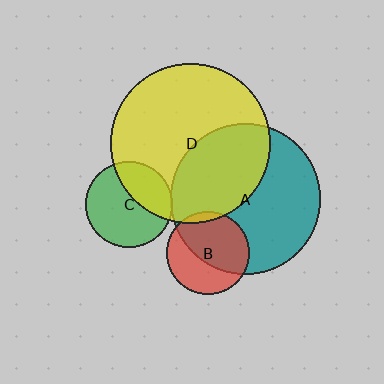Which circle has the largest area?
Circle D (yellow).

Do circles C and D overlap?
Yes.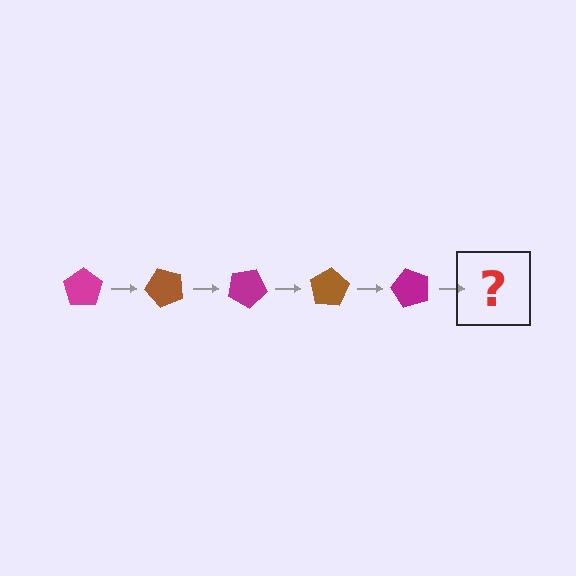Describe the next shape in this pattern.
It should be a brown pentagon, rotated 250 degrees from the start.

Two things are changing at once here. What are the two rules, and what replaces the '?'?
The two rules are that it rotates 50 degrees each step and the color cycles through magenta and brown. The '?' should be a brown pentagon, rotated 250 degrees from the start.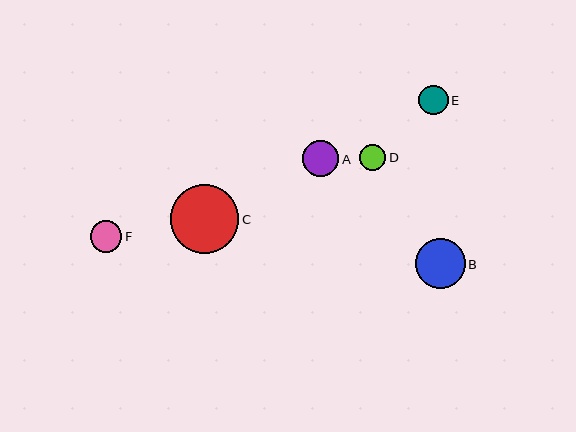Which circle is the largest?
Circle C is the largest with a size of approximately 68 pixels.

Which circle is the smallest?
Circle D is the smallest with a size of approximately 26 pixels.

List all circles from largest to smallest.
From largest to smallest: C, B, A, F, E, D.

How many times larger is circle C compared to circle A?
Circle C is approximately 1.9 times the size of circle A.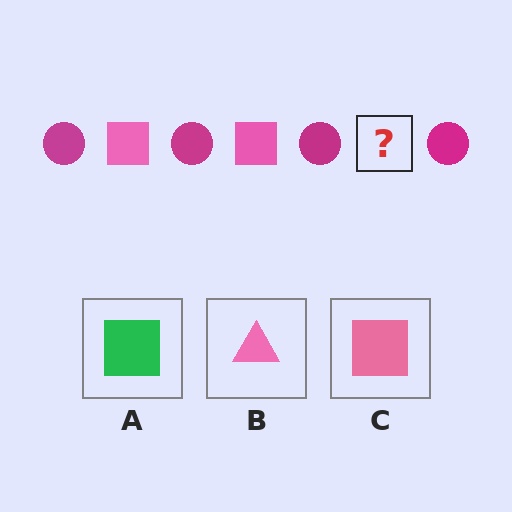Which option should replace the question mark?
Option C.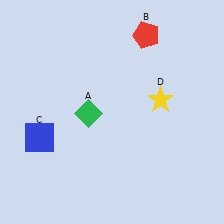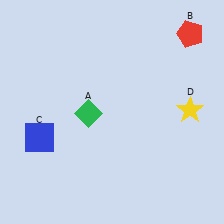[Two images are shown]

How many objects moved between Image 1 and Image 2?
2 objects moved between the two images.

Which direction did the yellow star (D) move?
The yellow star (D) moved right.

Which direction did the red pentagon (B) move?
The red pentagon (B) moved right.